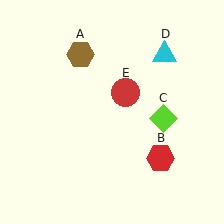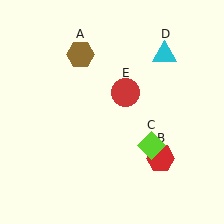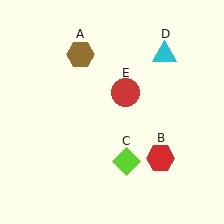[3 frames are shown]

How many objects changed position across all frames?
1 object changed position: lime diamond (object C).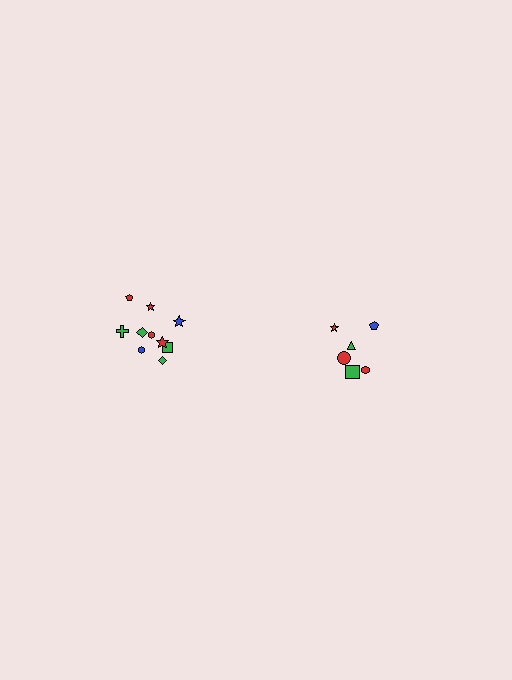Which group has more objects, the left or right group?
The left group.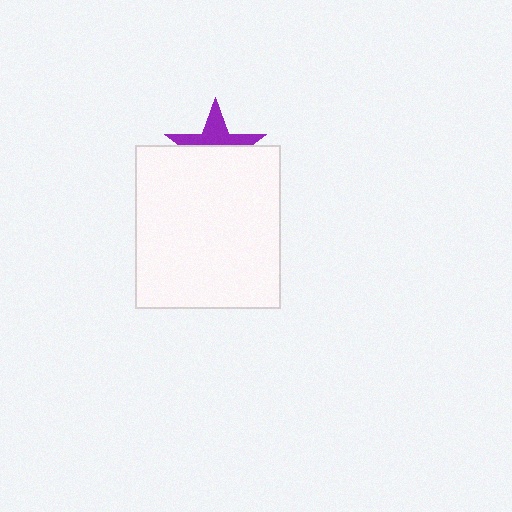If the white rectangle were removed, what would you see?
You would see the complete purple star.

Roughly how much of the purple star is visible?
A small part of it is visible (roughly 45%).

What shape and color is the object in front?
The object in front is a white rectangle.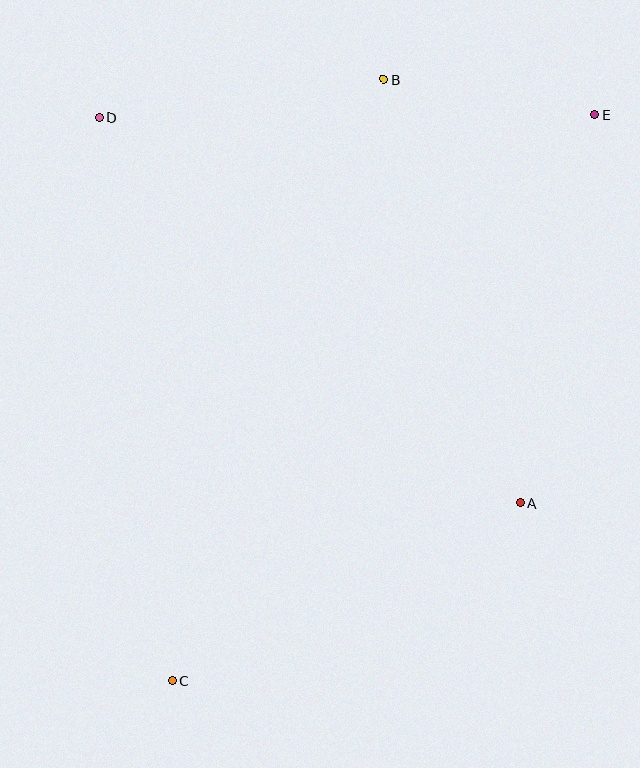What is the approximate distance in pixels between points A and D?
The distance between A and D is approximately 571 pixels.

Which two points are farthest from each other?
Points C and E are farthest from each other.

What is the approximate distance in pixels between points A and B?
The distance between A and B is approximately 445 pixels.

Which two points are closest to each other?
Points B and E are closest to each other.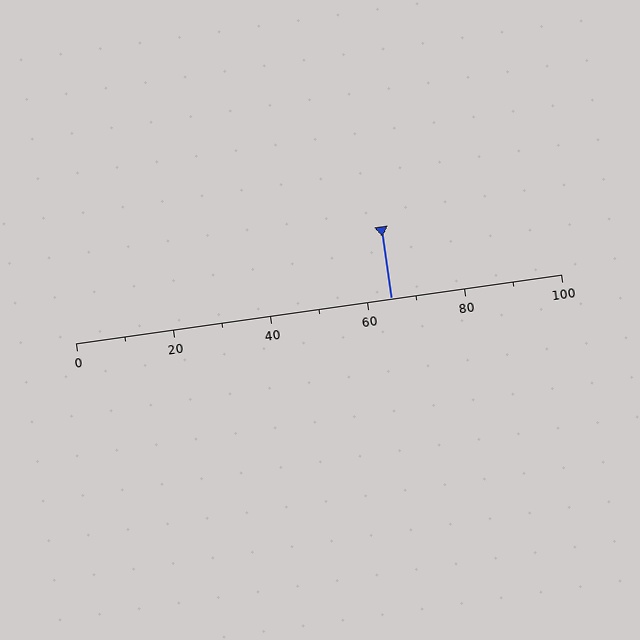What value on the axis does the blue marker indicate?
The marker indicates approximately 65.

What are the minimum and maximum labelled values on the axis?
The axis runs from 0 to 100.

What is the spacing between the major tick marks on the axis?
The major ticks are spaced 20 apart.